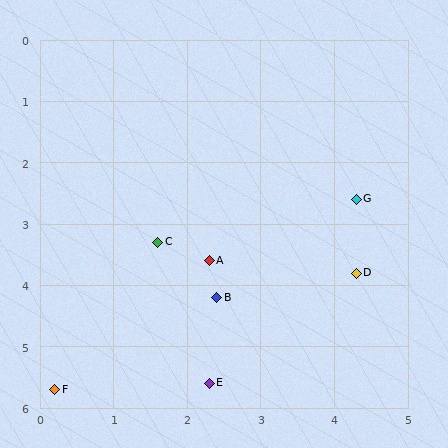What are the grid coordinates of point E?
Point E is at approximately (2.3, 5.6).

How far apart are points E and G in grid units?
Points E and G are about 3.6 grid units apart.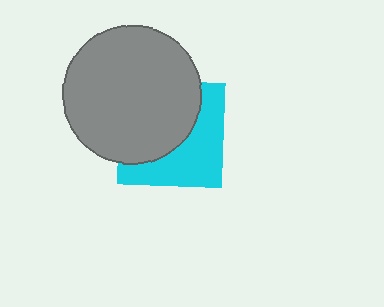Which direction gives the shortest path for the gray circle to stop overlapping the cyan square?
Moving toward the upper-left gives the shortest separation.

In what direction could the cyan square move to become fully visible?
The cyan square could move toward the lower-right. That would shift it out from behind the gray circle entirely.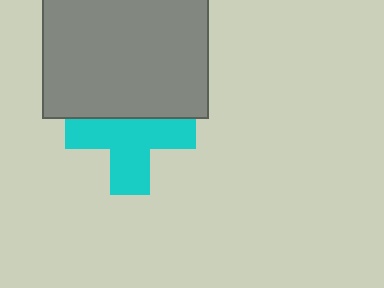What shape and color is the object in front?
The object in front is a gray rectangle.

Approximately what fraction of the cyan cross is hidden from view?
Roughly 35% of the cyan cross is hidden behind the gray rectangle.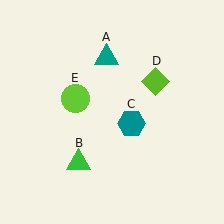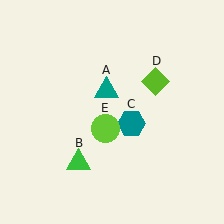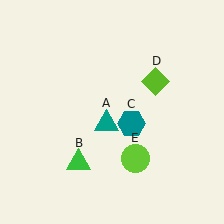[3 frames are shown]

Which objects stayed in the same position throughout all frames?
Green triangle (object B) and teal hexagon (object C) and lime diamond (object D) remained stationary.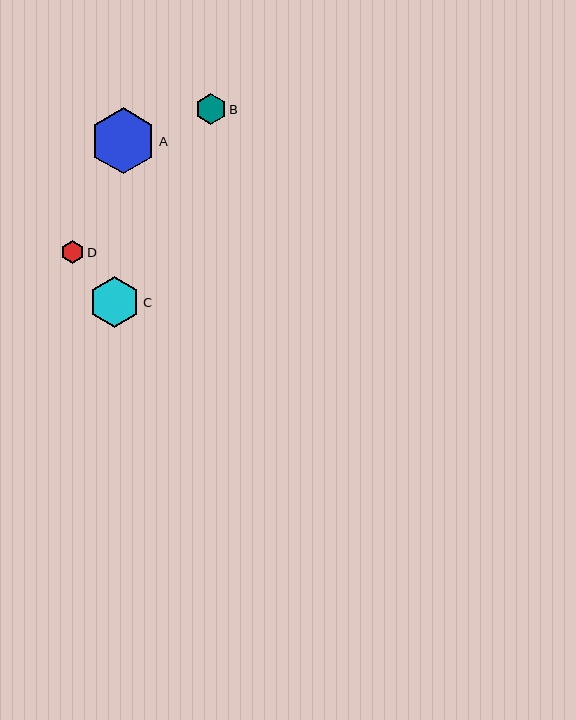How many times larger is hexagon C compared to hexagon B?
Hexagon C is approximately 1.6 times the size of hexagon B.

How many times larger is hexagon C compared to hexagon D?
Hexagon C is approximately 2.3 times the size of hexagon D.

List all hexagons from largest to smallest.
From largest to smallest: A, C, B, D.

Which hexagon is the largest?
Hexagon A is the largest with a size of approximately 66 pixels.